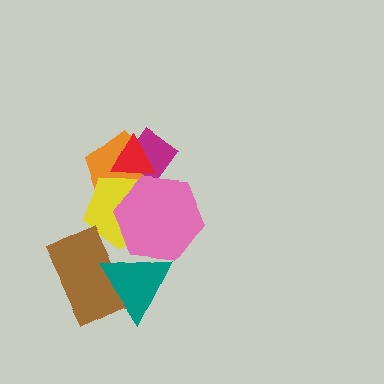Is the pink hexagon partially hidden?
No, no other shape covers it.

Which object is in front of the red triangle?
The pink hexagon is in front of the red triangle.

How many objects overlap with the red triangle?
4 objects overlap with the red triangle.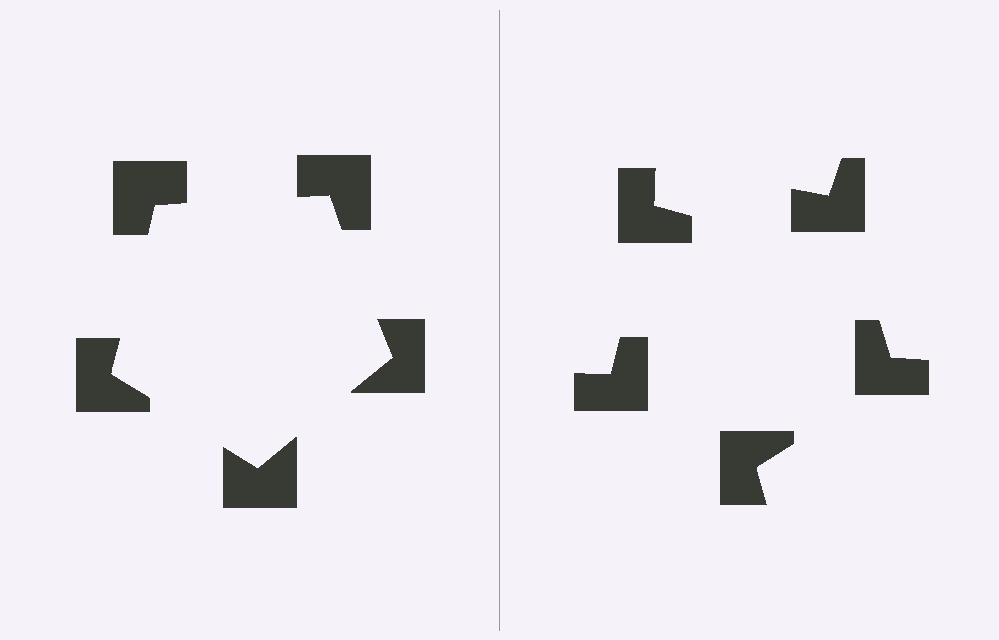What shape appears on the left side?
An illusory pentagon.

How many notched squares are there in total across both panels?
10 — 5 on each side.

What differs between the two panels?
The notched squares are positioned identically on both sides; only the wedge orientations differ. On the left they align to a pentagon; on the right they are misaligned.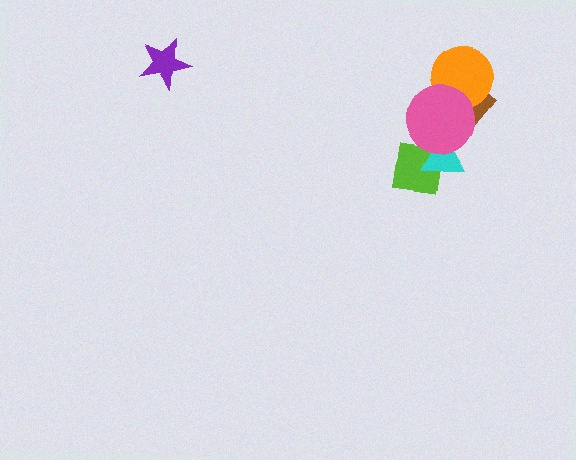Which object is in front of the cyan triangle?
The pink circle is in front of the cyan triangle.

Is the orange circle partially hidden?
Yes, it is partially covered by another shape.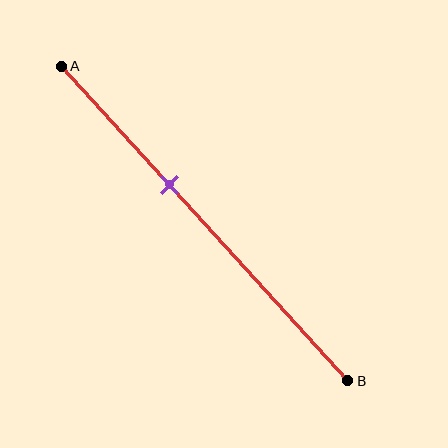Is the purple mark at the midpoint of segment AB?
No, the mark is at about 40% from A, not at the 50% midpoint.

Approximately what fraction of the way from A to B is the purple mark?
The purple mark is approximately 40% of the way from A to B.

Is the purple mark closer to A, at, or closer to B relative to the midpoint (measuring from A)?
The purple mark is closer to point A than the midpoint of segment AB.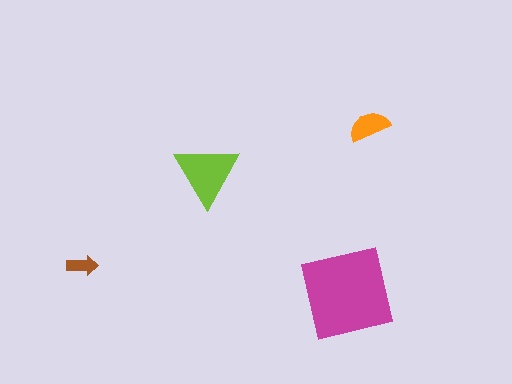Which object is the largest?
The magenta square.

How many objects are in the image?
There are 4 objects in the image.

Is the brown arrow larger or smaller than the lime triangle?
Smaller.